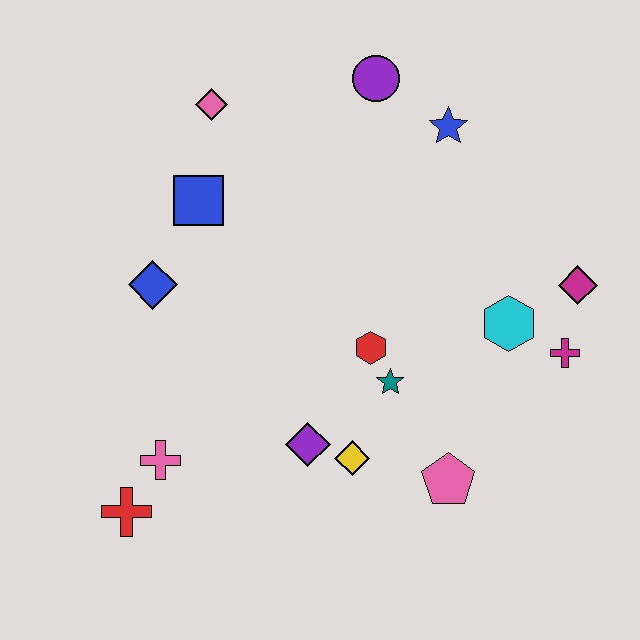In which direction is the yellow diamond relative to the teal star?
The yellow diamond is below the teal star.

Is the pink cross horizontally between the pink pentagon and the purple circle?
No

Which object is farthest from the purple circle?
The red cross is farthest from the purple circle.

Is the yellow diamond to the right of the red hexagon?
No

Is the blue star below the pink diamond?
Yes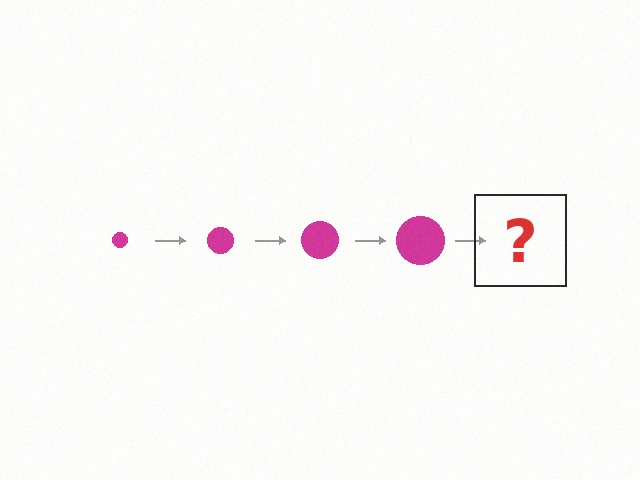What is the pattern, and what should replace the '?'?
The pattern is that the circle gets progressively larger each step. The '?' should be a magenta circle, larger than the previous one.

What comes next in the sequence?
The next element should be a magenta circle, larger than the previous one.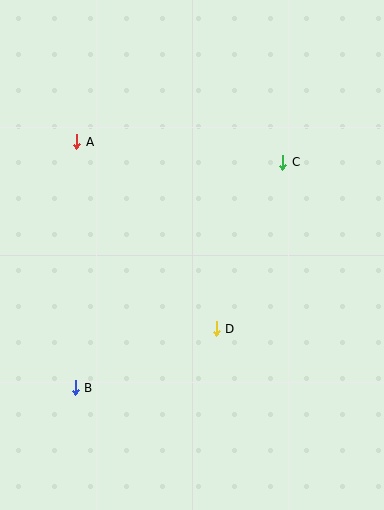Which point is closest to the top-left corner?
Point A is closest to the top-left corner.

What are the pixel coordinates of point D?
Point D is at (216, 329).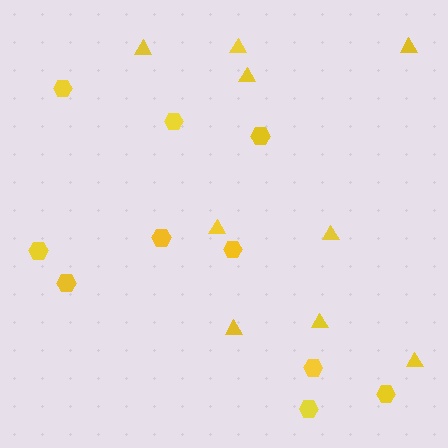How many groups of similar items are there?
There are 2 groups: one group of hexagons (10) and one group of triangles (9).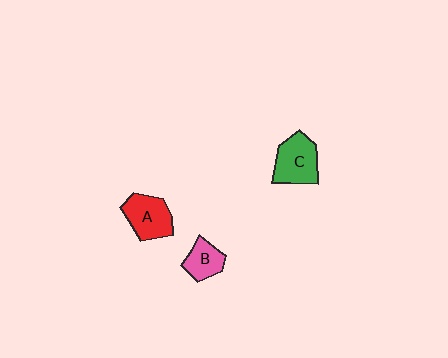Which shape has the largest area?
Shape C (green).